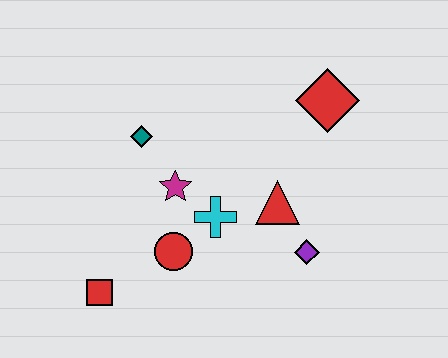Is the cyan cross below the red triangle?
Yes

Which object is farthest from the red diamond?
The red square is farthest from the red diamond.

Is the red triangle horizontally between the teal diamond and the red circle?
No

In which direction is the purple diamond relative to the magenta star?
The purple diamond is to the right of the magenta star.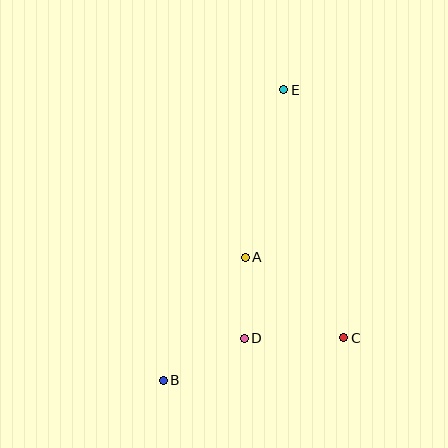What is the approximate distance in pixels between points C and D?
The distance between C and D is approximately 99 pixels.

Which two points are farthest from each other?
Points B and E are farthest from each other.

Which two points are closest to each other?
Points A and D are closest to each other.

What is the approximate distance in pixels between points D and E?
The distance between D and E is approximately 252 pixels.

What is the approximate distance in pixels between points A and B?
The distance between A and B is approximately 148 pixels.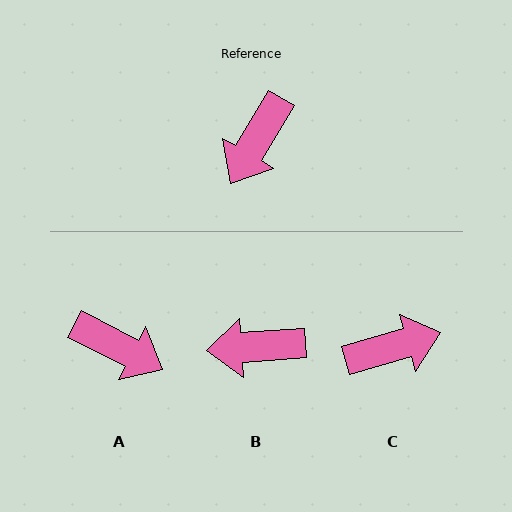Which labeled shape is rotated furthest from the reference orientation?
C, about 137 degrees away.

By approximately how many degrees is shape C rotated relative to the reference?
Approximately 137 degrees counter-clockwise.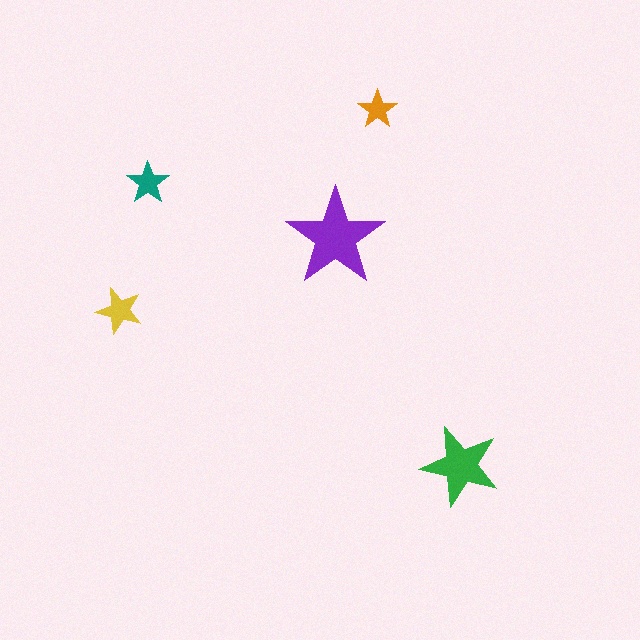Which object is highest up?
The orange star is topmost.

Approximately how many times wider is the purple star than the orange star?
About 2.5 times wider.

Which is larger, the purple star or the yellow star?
The purple one.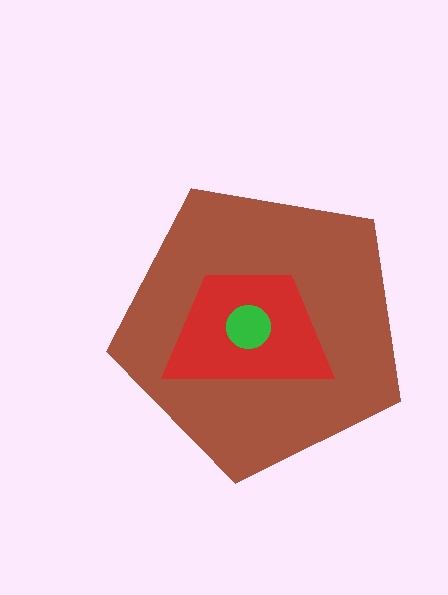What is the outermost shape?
The brown pentagon.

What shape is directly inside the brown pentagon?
The red trapezoid.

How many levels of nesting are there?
3.